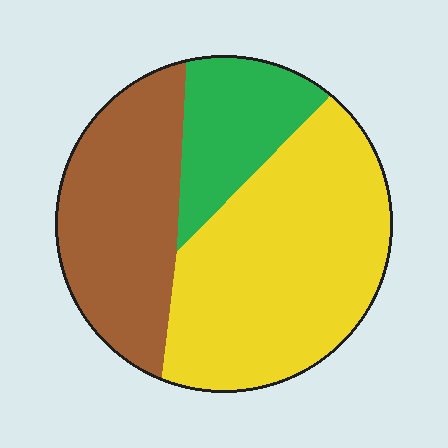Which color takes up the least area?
Green, at roughly 20%.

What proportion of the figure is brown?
Brown takes up about one third (1/3) of the figure.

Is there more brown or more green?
Brown.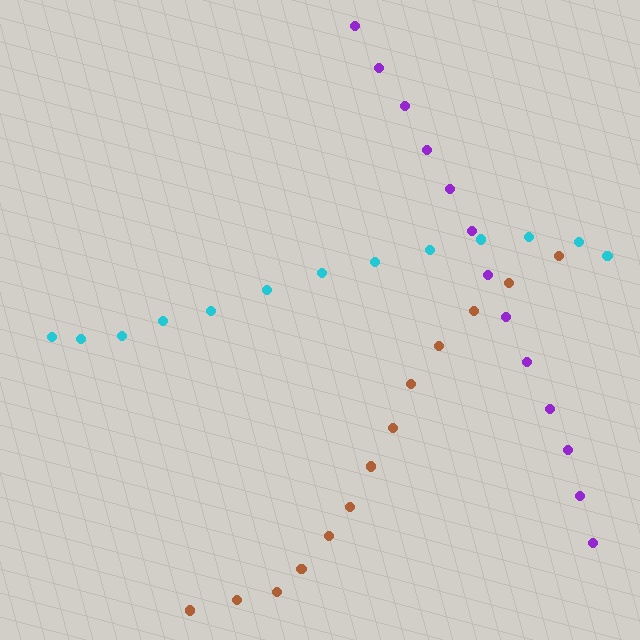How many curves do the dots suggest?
There are 3 distinct paths.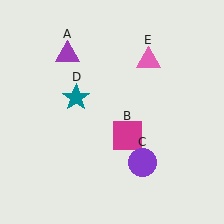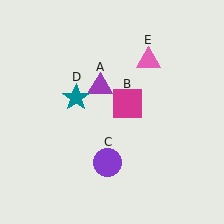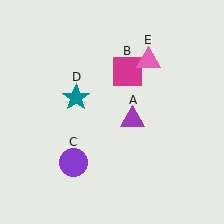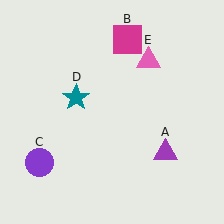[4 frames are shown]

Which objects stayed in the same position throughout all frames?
Teal star (object D) and pink triangle (object E) remained stationary.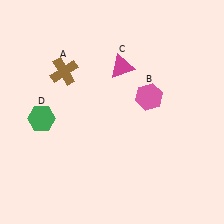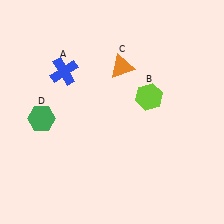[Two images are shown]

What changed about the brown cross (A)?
In Image 1, A is brown. In Image 2, it changed to blue.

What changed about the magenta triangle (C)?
In Image 1, C is magenta. In Image 2, it changed to orange.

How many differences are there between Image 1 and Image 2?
There are 3 differences between the two images.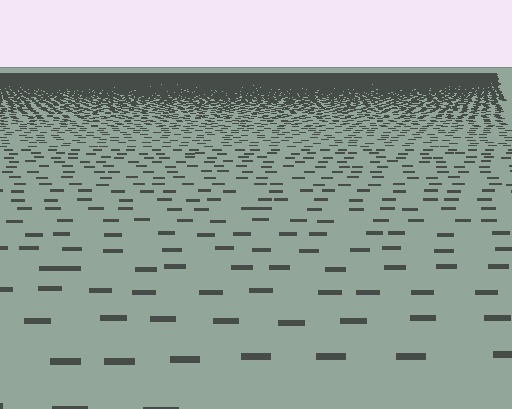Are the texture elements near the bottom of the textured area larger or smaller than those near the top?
Larger. Near the bottom, elements are closer to the viewer and appear at a bigger on-screen size.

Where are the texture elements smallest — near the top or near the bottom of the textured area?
Near the top.